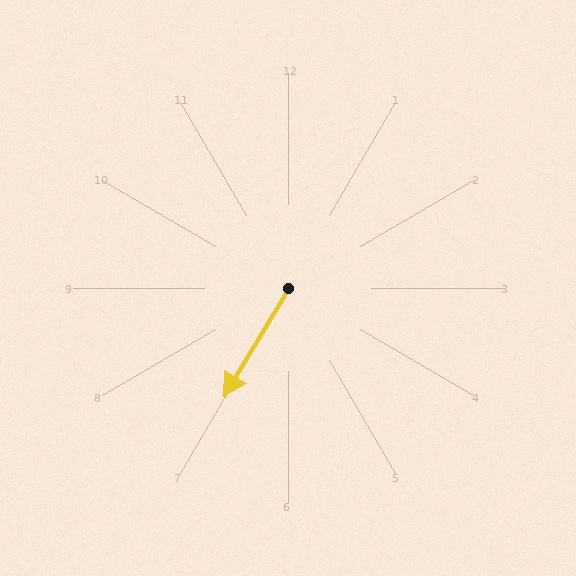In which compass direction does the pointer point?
Southwest.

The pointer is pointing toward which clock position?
Roughly 7 o'clock.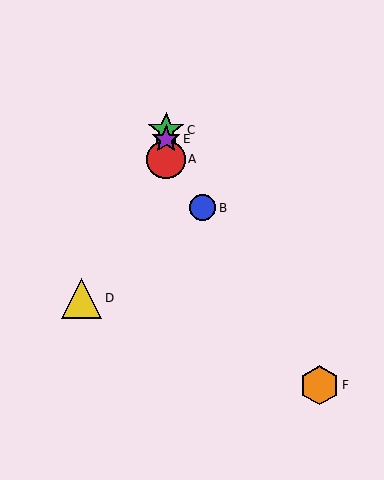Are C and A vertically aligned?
Yes, both are at x≈166.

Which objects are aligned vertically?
Objects A, C, E are aligned vertically.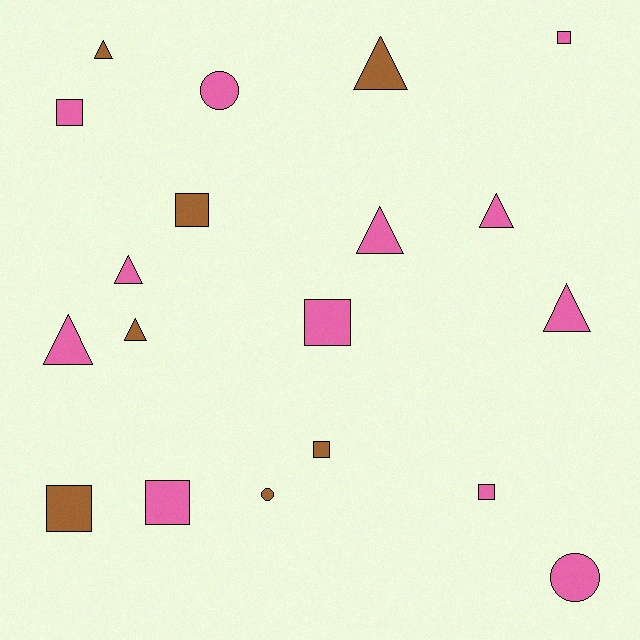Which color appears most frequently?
Pink, with 12 objects.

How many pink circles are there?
There are 2 pink circles.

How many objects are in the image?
There are 19 objects.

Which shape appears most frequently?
Square, with 8 objects.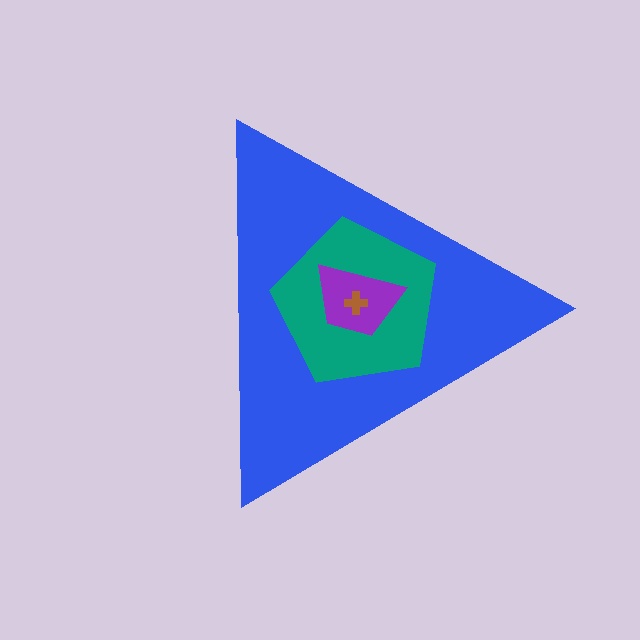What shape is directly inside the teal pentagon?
The purple trapezoid.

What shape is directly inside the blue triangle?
The teal pentagon.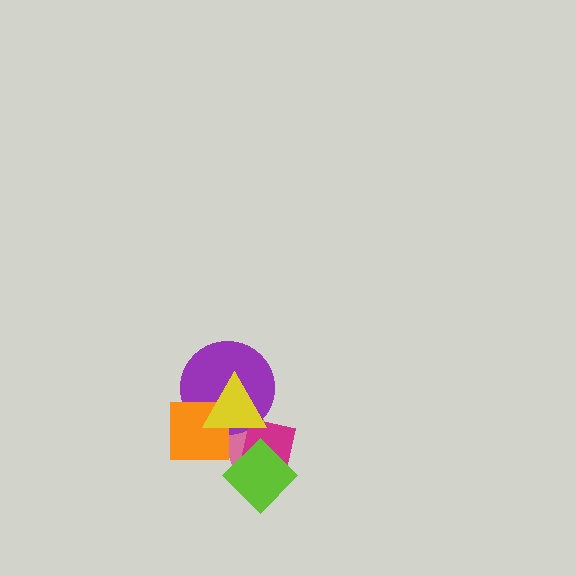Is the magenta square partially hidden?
Yes, it is partially covered by another shape.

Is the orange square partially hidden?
Yes, it is partially covered by another shape.